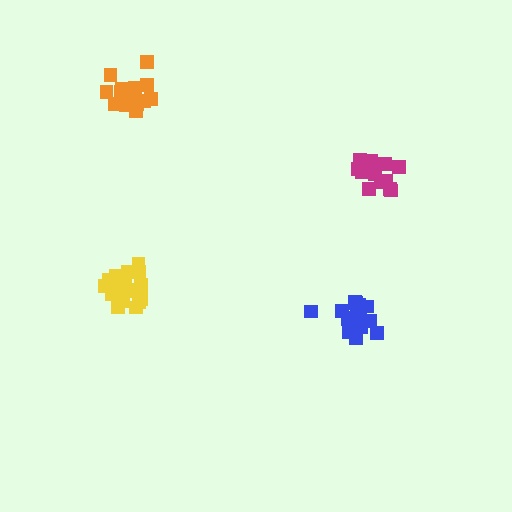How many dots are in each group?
Group 1: 18 dots, Group 2: 17 dots, Group 3: 15 dots, Group 4: 20 dots (70 total).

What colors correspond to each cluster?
The clusters are colored: yellow, orange, magenta, blue.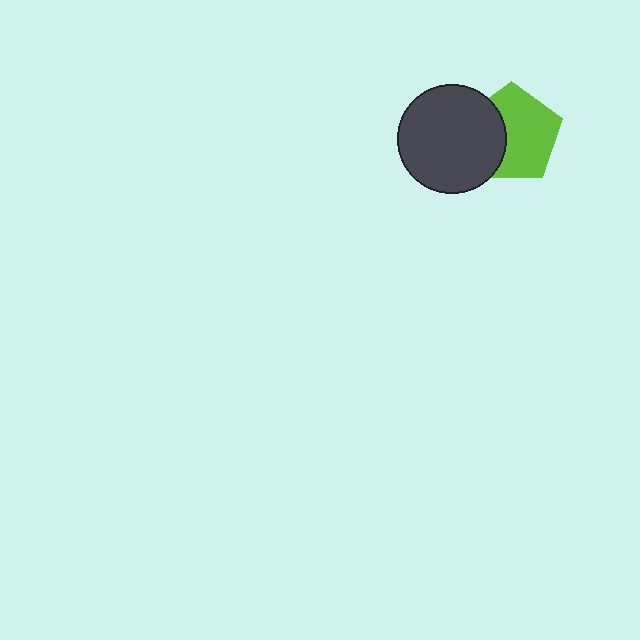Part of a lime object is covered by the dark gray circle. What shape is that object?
It is a pentagon.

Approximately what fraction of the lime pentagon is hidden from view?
Roughly 35% of the lime pentagon is hidden behind the dark gray circle.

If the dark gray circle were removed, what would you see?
You would see the complete lime pentagon.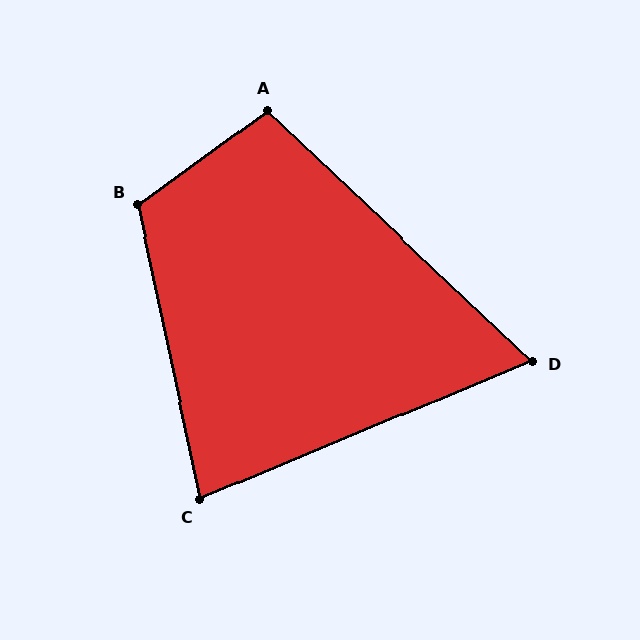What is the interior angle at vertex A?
Approximately 101 degrees (obtuse).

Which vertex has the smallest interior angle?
D, at approximately 66 degrees.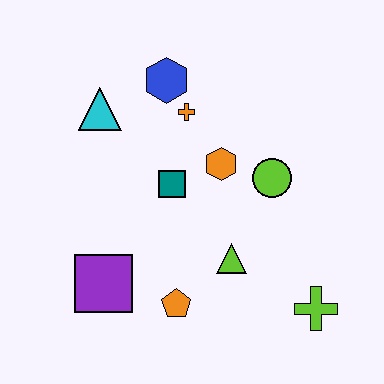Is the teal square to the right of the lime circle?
No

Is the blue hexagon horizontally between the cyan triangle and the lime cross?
Yes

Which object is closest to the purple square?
The orange pentagon is closest to the purple square.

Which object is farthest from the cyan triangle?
The lime cross is farthest from the cyan triangle.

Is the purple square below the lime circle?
Yes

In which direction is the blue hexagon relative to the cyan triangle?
The blue hexagon is to the right of the cyan triangle.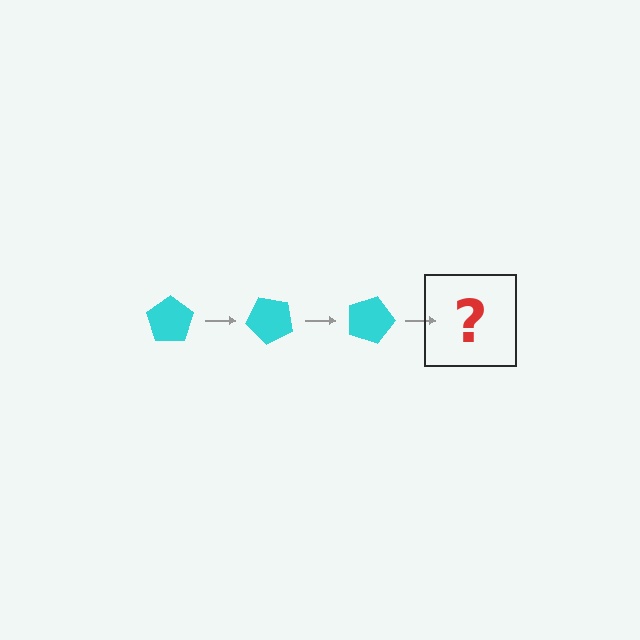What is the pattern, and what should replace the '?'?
The pattern is that the pentagon rotates 45 degrees each step. The '?' should be a cyan pentagon rotated 135 degrees.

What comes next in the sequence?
The next element should be a cyan pentagon rotated 135 degrees.